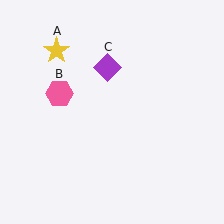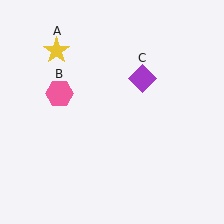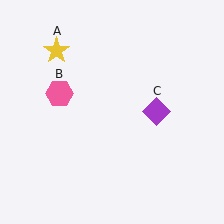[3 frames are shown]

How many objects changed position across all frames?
1 object changed position: purple diamond (object C).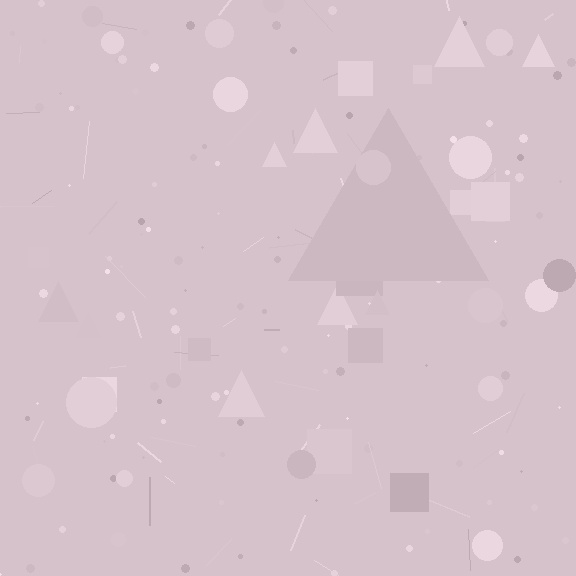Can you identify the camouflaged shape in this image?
The camouflaged shape is a triangle.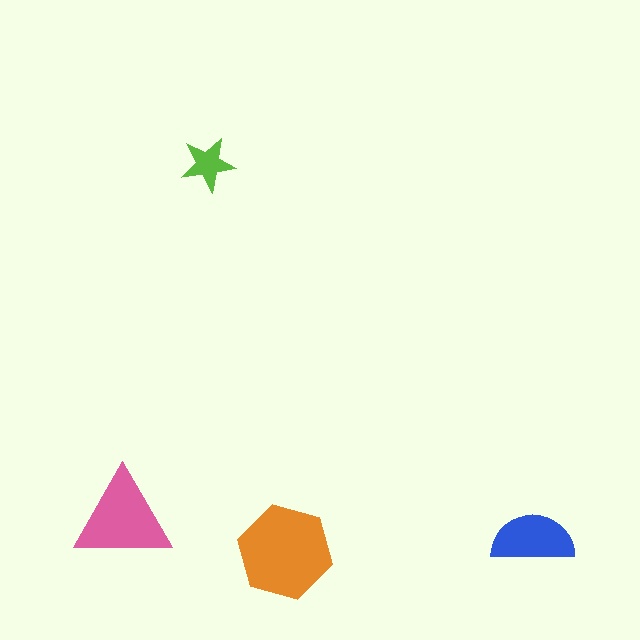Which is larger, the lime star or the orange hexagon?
The orange hexagon.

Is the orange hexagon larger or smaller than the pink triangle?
Larger.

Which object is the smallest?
The lime star.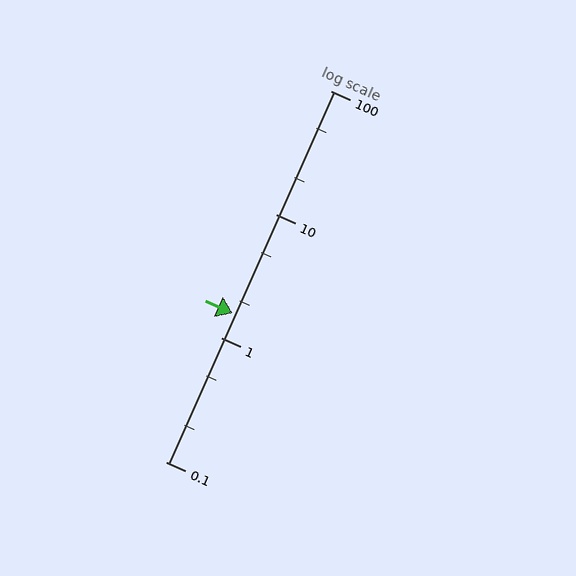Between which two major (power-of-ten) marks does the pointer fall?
The pointer is between 1 and 10.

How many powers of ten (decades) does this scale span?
The scale spans 3 decades, from 0.1 to 100.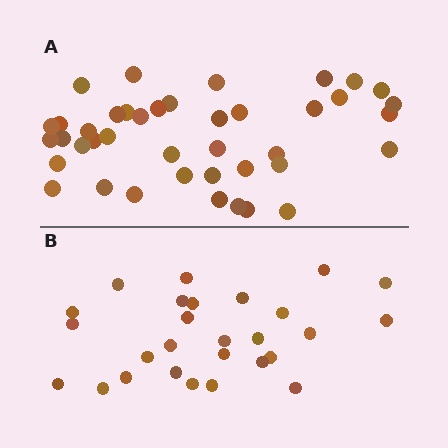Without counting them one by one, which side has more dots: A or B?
Region A (the top region) has more dots.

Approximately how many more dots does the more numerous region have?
Region A has approximately 15 more dots than region B.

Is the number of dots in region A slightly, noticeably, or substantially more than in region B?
Region A has substantially more. The ratio is roughly 1.5 to 1.